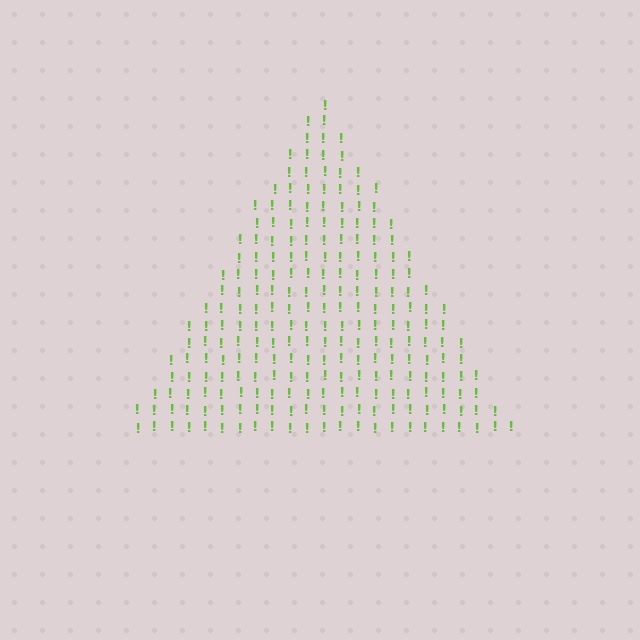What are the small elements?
The small elements are exclamation marks.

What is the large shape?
The large shape is a triangle.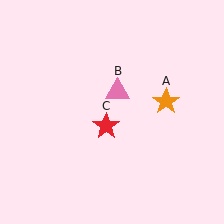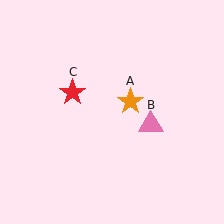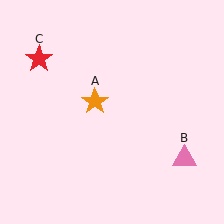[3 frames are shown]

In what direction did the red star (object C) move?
The red star (object C) moved up and to the left.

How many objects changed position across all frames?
3 objects changed position: orange star (object A), pink triangle (object B), red star (object C).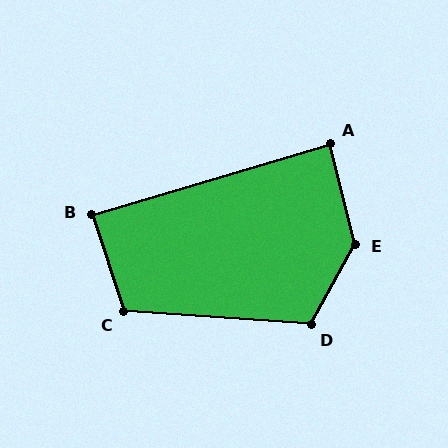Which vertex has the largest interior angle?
E, at approximately 137 degrees.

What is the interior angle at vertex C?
Approximately 112 degrees (obtuse).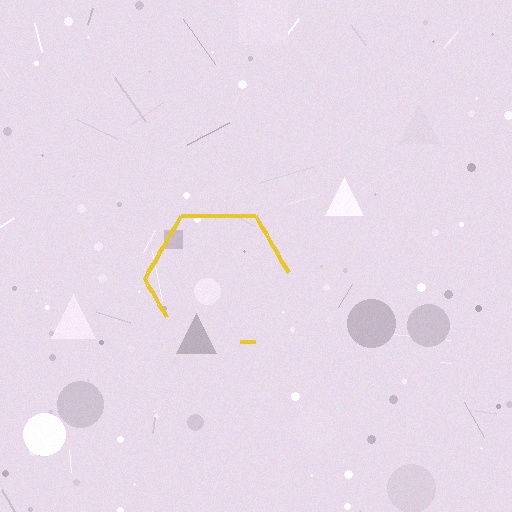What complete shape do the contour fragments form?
The contour fragments form a hexagon.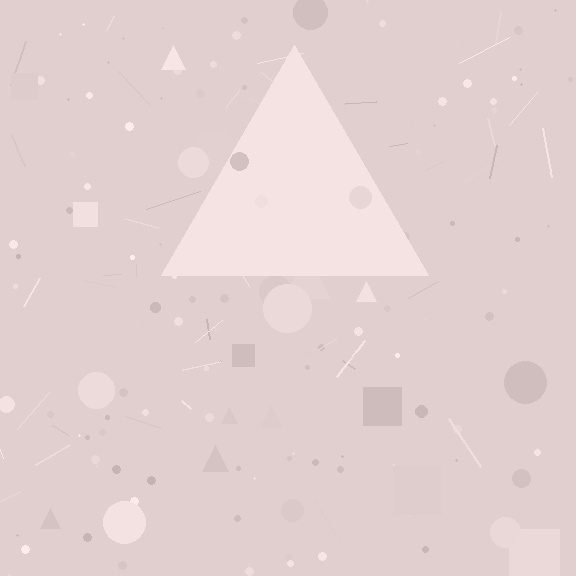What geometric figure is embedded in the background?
A triangle is embedded in the background.